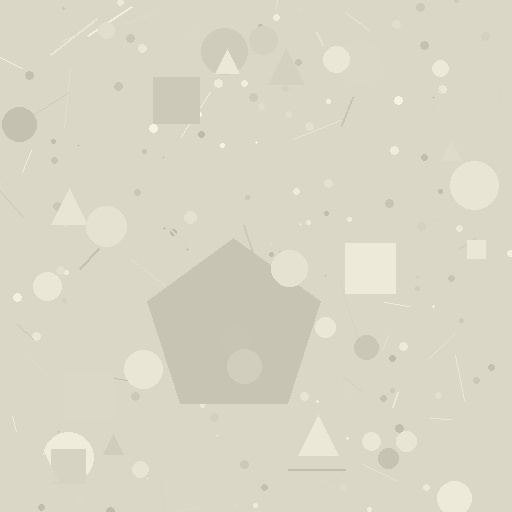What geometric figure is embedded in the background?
A pentagon is embedded in the background.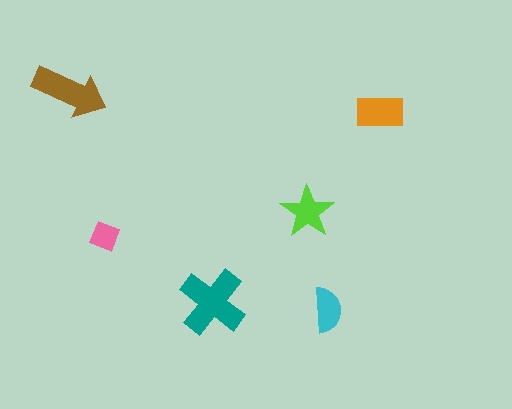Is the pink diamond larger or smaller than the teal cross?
Smaller.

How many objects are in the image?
There are 6 objects in the image.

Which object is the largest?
The teal cross.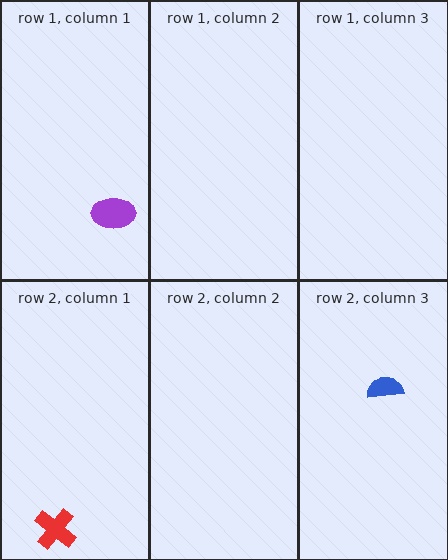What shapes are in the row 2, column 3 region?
The blue semicircle.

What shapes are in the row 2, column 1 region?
The red cross.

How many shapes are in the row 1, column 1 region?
1.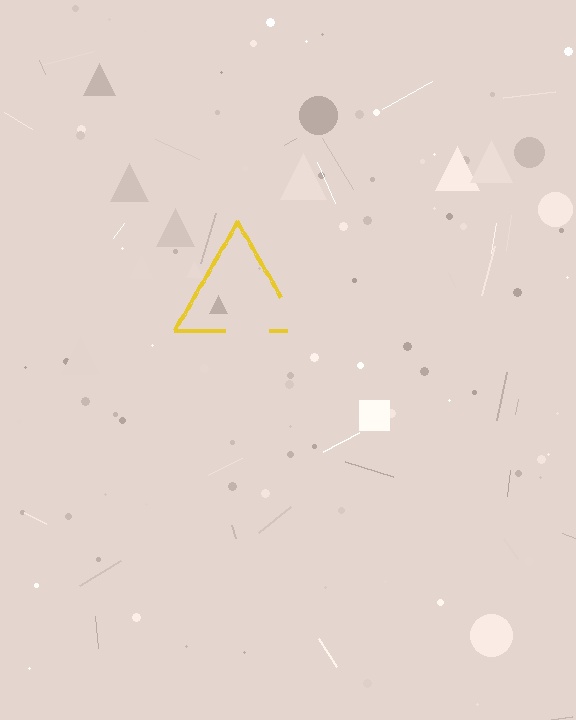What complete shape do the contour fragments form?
The contour fragments form a triangle.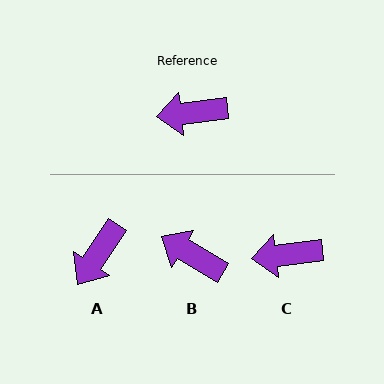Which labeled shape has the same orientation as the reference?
C.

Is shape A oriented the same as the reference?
No, it is off by about 49 degrees.